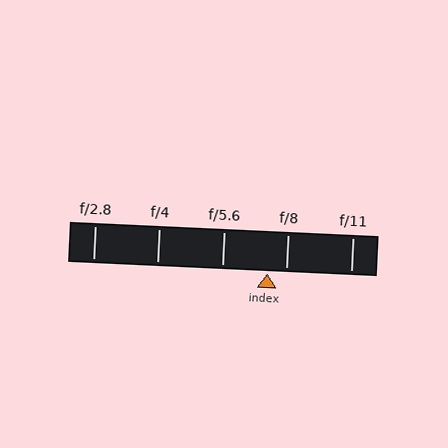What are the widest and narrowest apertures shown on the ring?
The widest aperture shown is f/2.8 and the narrowest is f/11.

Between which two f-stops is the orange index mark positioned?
The index mark is between f/5.6 and f/8.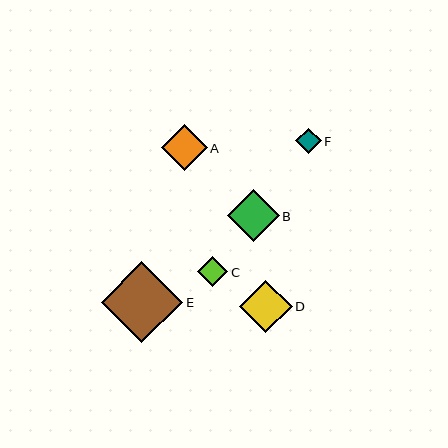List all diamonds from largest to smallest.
From largest to smallest: E, D, B, A, C, F.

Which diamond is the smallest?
Diamond F is the smallest with a size of approximately 26 pixels.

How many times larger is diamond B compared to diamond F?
Diamond B is approximately 2.0 times the size of diamond F.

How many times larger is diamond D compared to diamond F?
Diamond D is approximately 2.1 times the size of diamond F.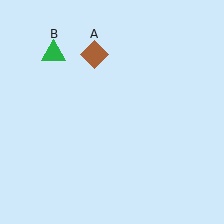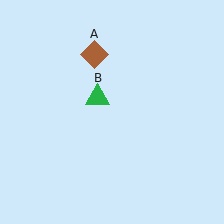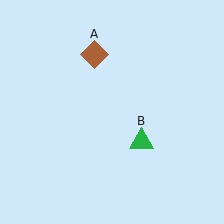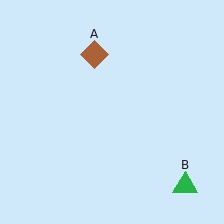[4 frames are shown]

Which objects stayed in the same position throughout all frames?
Brown diamond (object A) remained stationary.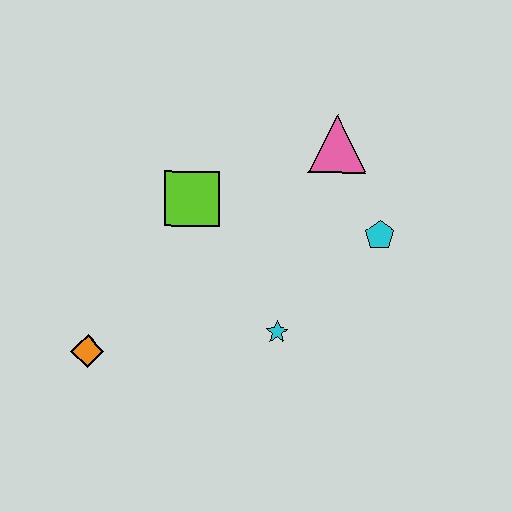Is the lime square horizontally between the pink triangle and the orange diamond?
Yes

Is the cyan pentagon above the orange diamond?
Yes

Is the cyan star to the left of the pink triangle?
Yes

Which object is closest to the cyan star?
The cyan pentagon is closest to the cyan star.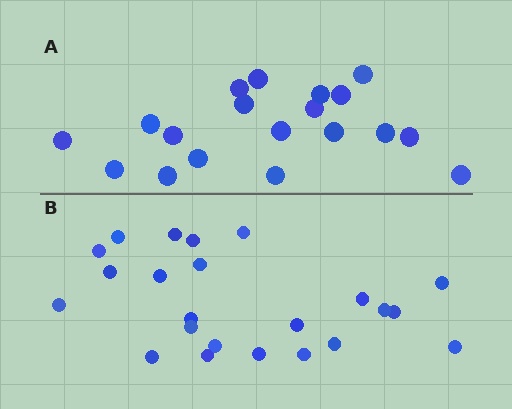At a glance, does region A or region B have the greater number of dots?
Region B (the bottom region) has more dots.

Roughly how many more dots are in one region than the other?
Region B has about 4 more dots than region A.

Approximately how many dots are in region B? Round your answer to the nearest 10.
About 20 dots. (The exact count is 23, which rounds to 20.)